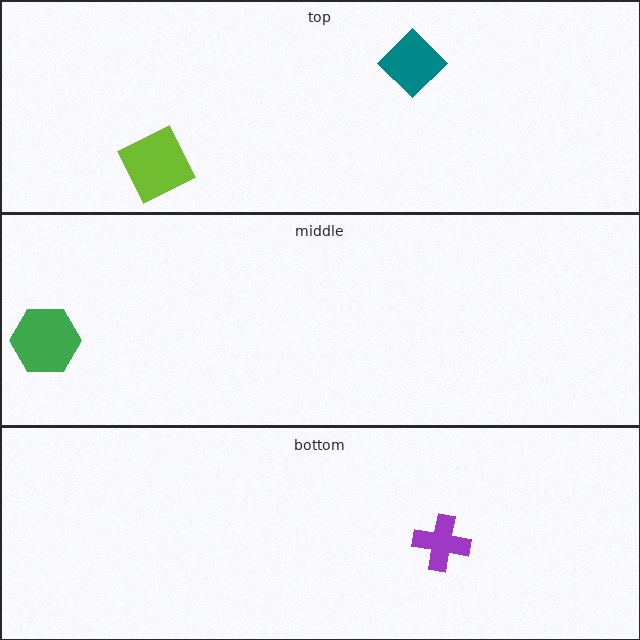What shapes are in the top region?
The lime square, the teal diamond.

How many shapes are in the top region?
2.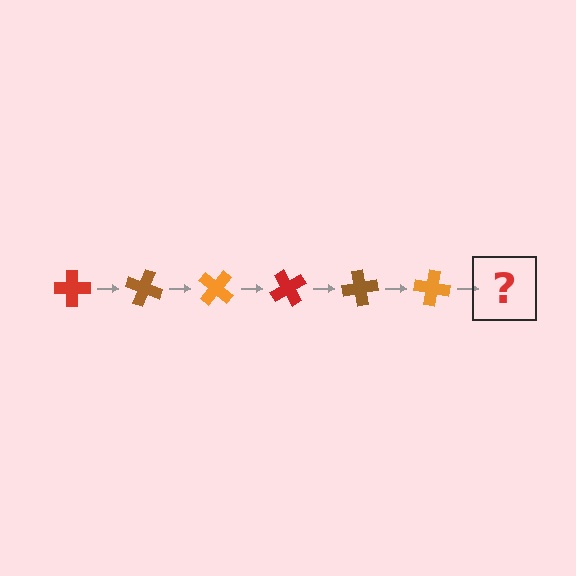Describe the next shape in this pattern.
It should be a red cross, rotated 120 degrees from the start.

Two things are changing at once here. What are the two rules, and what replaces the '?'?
The two rules are that it rotates 20 degrees each step and the color cycles through red, brown, and orange. The '?' should be a red cross, rotated 120 degrees from the start.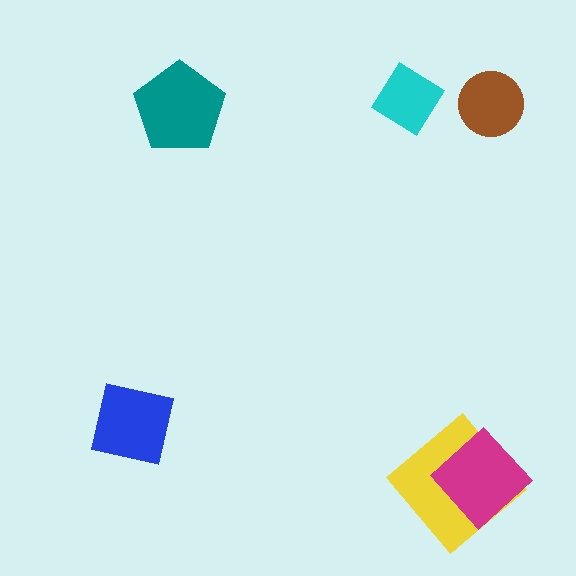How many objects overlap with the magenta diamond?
1 object overlaps with the magenta diamond.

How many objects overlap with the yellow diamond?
1 object overlaps with the yellow diamond.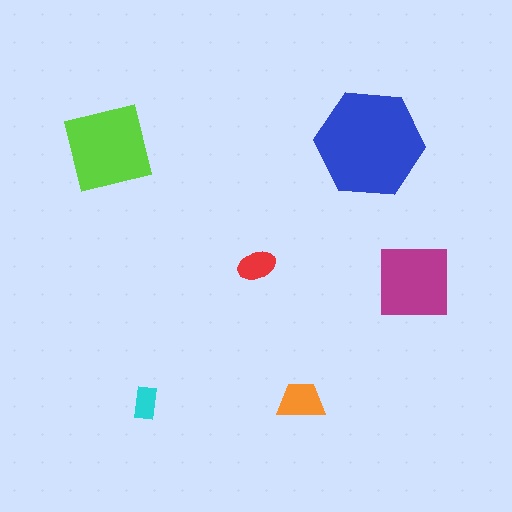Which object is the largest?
The blue hexagon.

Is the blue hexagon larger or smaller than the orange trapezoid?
Larger.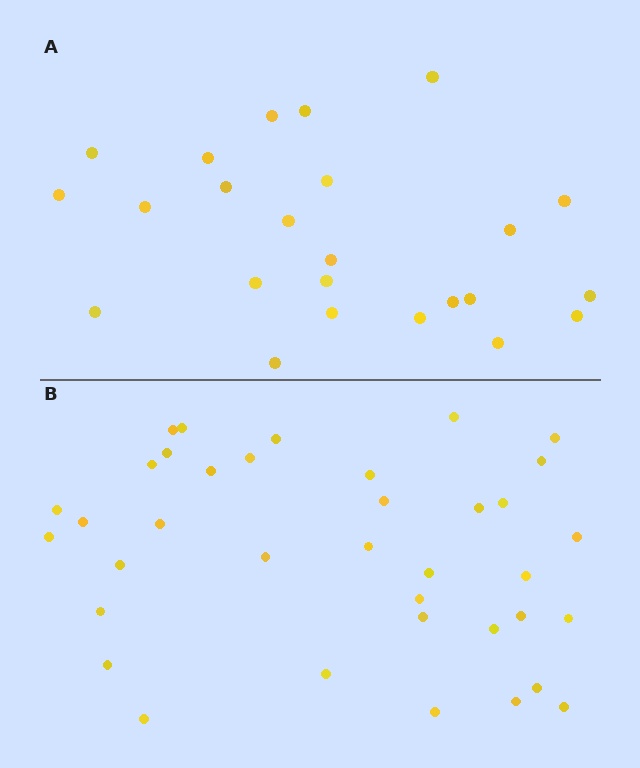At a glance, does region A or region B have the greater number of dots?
Region B (the bottom region) has more dots.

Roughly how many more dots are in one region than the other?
Region B has approximately 15 more dots than region A.